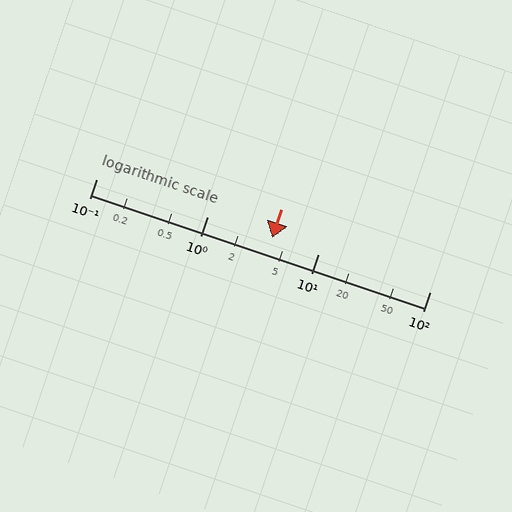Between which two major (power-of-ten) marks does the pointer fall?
The pointer is between 1 and 10.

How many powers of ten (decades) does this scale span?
The scale spans 3 decades, from 0.1 to 100.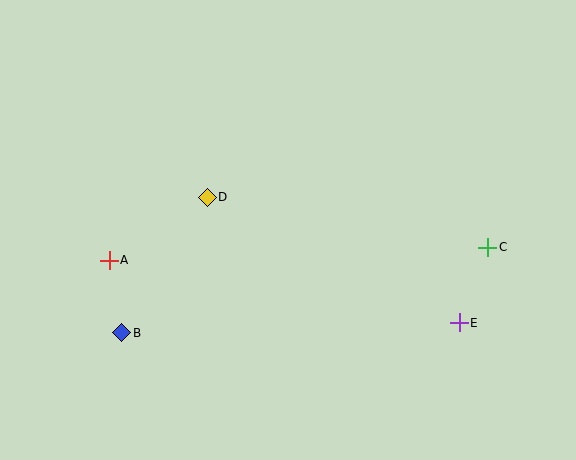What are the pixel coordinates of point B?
Point B is at (122, 333).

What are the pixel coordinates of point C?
Point C is at (488, 247).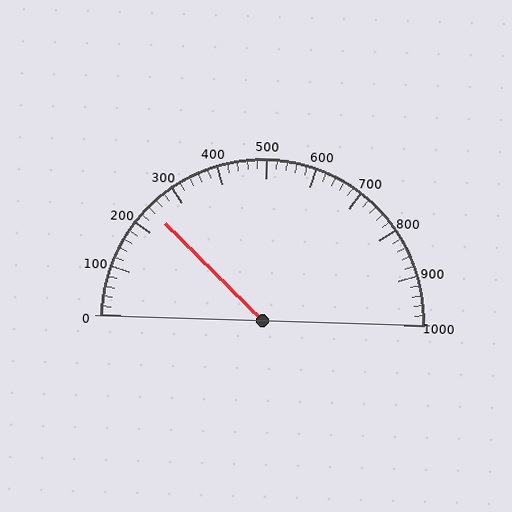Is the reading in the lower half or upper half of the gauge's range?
The reading is in the lower half of the range (0 to 1000).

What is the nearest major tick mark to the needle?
The nearest major tick mark is 200.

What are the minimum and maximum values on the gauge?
The gauge ranges from 0 to 1000.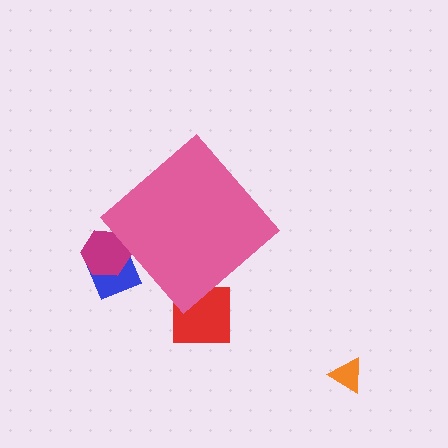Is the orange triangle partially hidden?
No, the orange triangle is fully visible.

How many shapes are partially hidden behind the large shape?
3 shapes are partially hidden.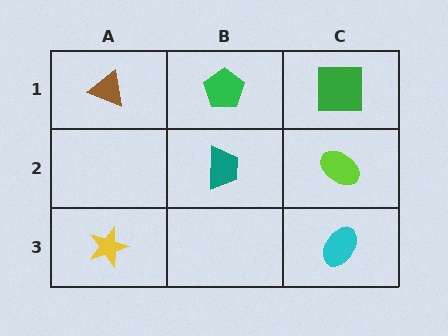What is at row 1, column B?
A green pentagon.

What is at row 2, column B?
A teal trapezoid.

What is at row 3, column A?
A yellow star.